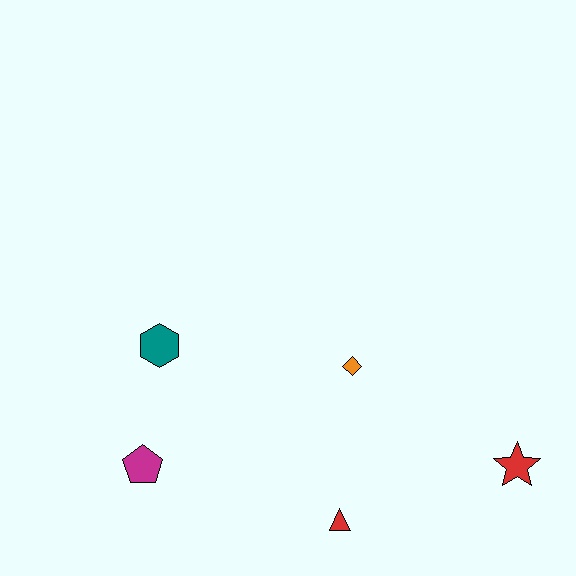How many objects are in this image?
There are 5 objects.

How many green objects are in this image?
There are no green objects.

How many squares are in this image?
There are no squares.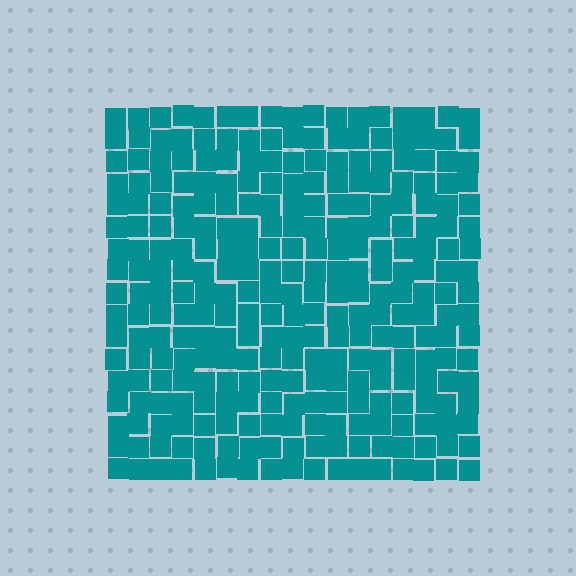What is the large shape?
The large shape is a square.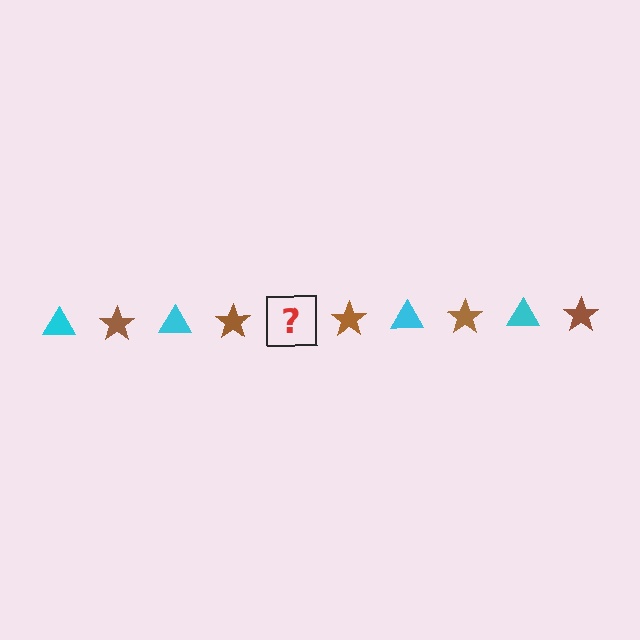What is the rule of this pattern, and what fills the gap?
The rule is that the pattern alternates between cyan triangle and brown star. The gap should be filled with a cyan triangle.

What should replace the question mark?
The question mark should be replaced with a cyan triangle.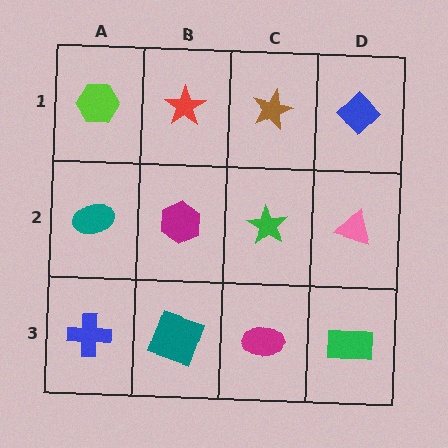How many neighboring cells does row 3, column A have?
2.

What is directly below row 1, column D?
A pink triangle.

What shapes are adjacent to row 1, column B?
A magenta hexagon (row 2, column B), a lime hexagon (row 1, column A), a brown star (row 1, column C).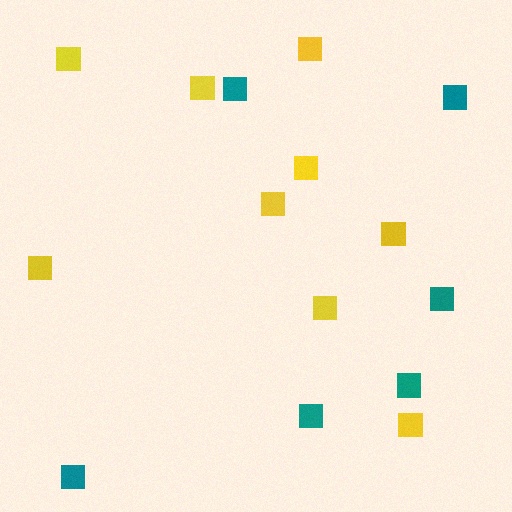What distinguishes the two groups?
There are 2 groups: one group of teal squares (6) and one group of yellow squares (9).